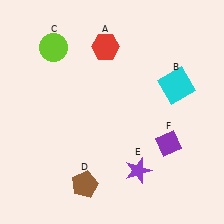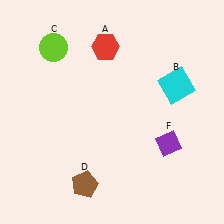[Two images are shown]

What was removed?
The purple star (E) was removed in Image 2.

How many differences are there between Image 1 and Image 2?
There is 1 difference between the two images.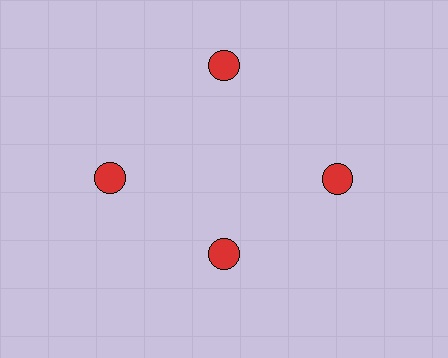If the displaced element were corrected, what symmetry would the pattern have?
It would have 4-fold rotational symmetry — the pattern would map onto itself every 90 degrees.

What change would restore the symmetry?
The symmetry would be restored by moving it outward, back onto the ring so that all 4 circles sit at equal angles and equal distance from the center.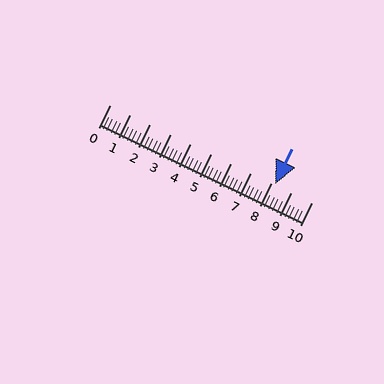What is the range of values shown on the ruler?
The ruler shows values from 0 to 10.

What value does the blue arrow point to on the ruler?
The blue arrow points to approximately 8.2.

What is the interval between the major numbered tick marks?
The major tick marks are spaced 1 units apart.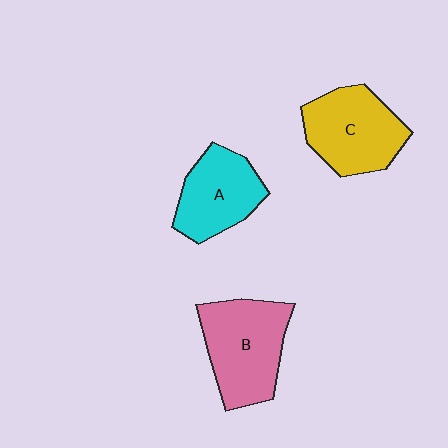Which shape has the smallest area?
Shape A (cyan).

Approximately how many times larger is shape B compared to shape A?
Approximately 1.3 times.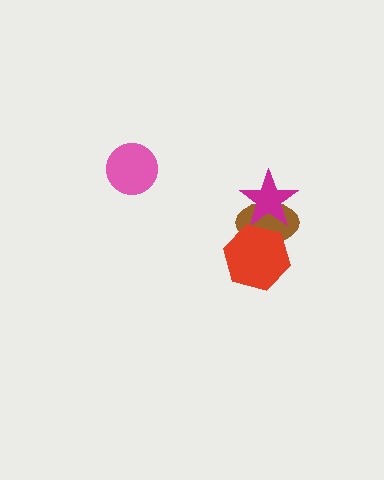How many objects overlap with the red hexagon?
2 objects overlap with the red hexagon.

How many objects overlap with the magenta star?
2 objects overlap with the magenta star.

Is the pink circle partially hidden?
No, no other shape covers it.